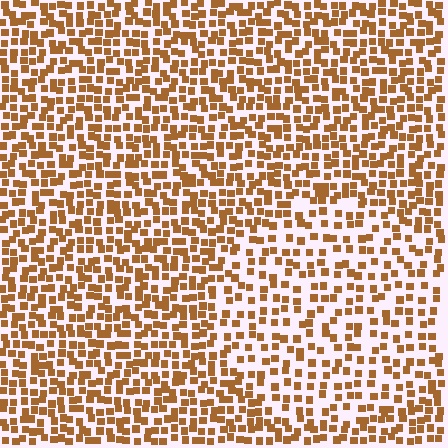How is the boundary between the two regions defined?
The boundary is defined by a change in element density (approximately 1.7x ratio). All elements are the same color, size, and shape.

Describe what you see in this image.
The image contains small brown elements arranged at two different densities. A circle-shaped region is visible where the elements are less densely packed than the surrounding area.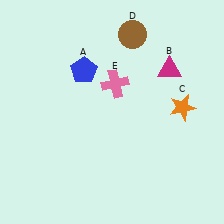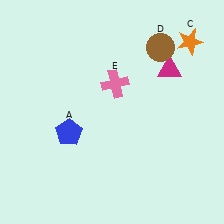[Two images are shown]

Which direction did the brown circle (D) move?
The brown circle (D) moved right.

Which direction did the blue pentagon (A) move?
The blue pentagon (A) moved down.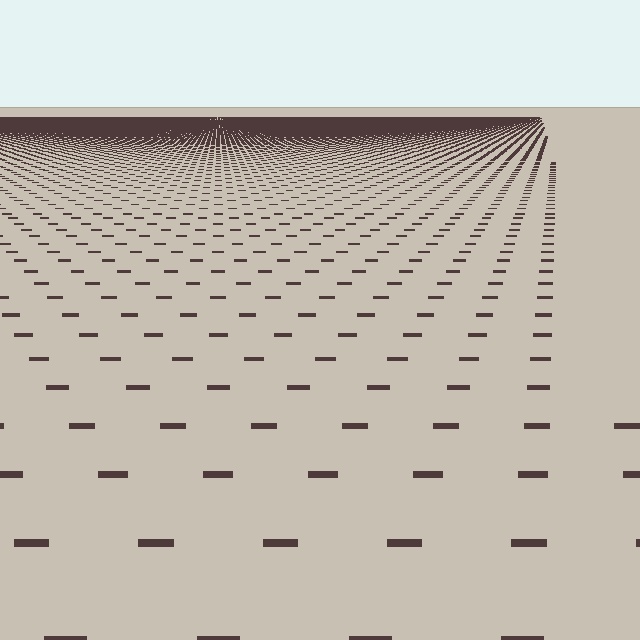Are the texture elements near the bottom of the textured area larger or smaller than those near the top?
Larger. Near the bottom, elements are closer to the viewer and appear at a bigger on-screen size.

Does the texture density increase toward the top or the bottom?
Density increases toward the top.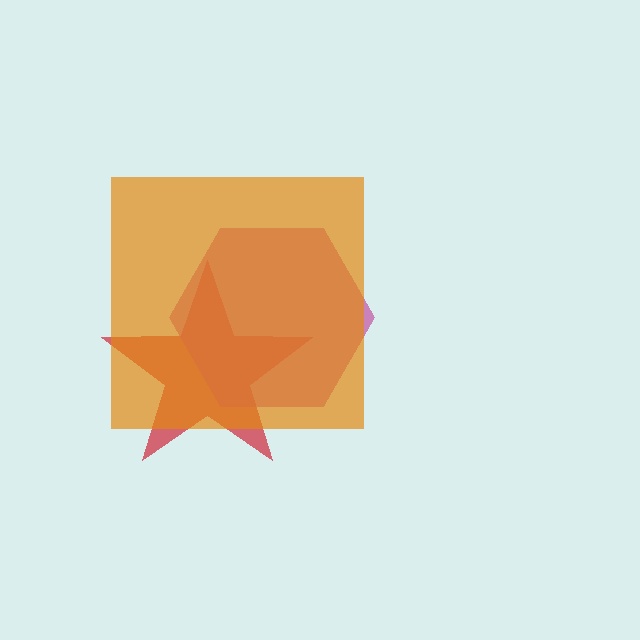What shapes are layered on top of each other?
The layered shapes are: a red star, a magenta hexagon, an orange square.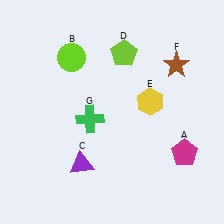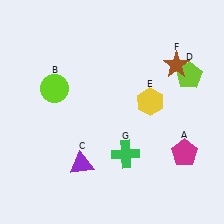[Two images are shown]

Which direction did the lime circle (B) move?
The lime circle (B) moved down.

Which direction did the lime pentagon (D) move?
The lime pentagon (D) moved right.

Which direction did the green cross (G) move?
The green cross (G) moved right.